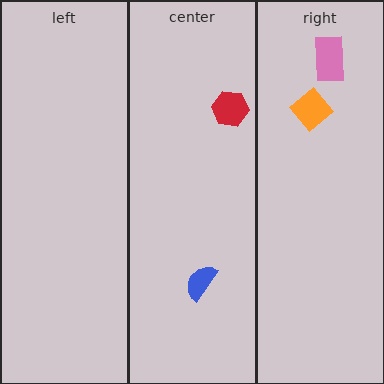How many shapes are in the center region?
2.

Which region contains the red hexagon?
The center region.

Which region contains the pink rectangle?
The right region.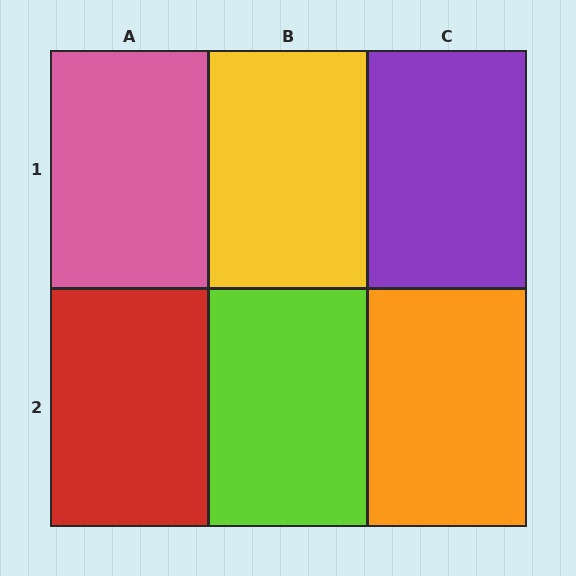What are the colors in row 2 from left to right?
Red, lime, orange.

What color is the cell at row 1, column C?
Purple.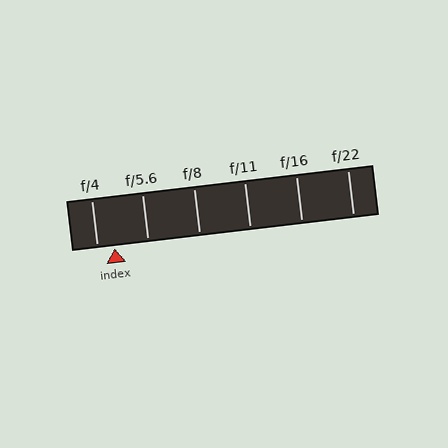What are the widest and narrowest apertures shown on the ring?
The widest aperture shown is f/4 and the narrowest is f/22.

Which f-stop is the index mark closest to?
The index mark is closest to f/4.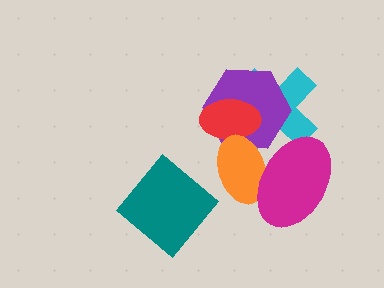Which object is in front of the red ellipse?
The orange ellipse is in front of the red ellipse.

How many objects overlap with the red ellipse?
3 objects overlap with the red ellipse.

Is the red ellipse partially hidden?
Yes, it is partially covered by another shape.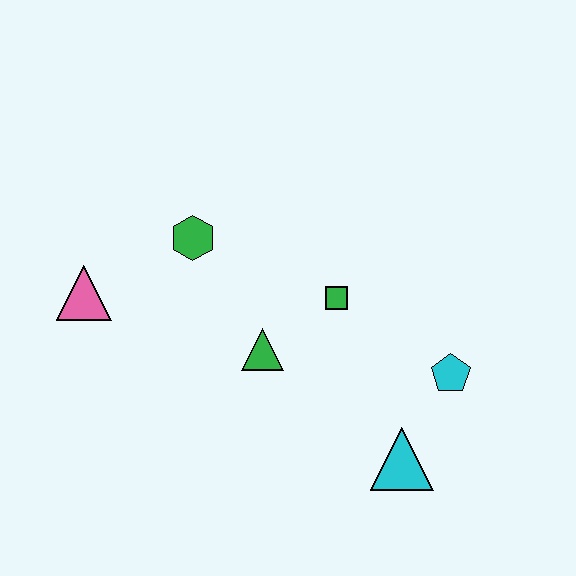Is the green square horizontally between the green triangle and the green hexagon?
No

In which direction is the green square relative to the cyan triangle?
The green square is above the cyan triangle.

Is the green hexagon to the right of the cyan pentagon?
No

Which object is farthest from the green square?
The pink triangle is farthest from the green square.